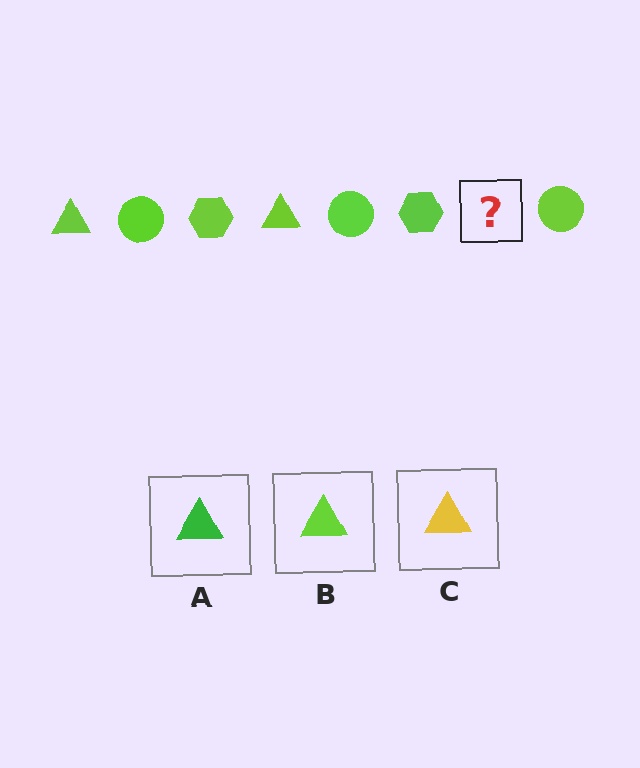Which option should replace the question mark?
Option B.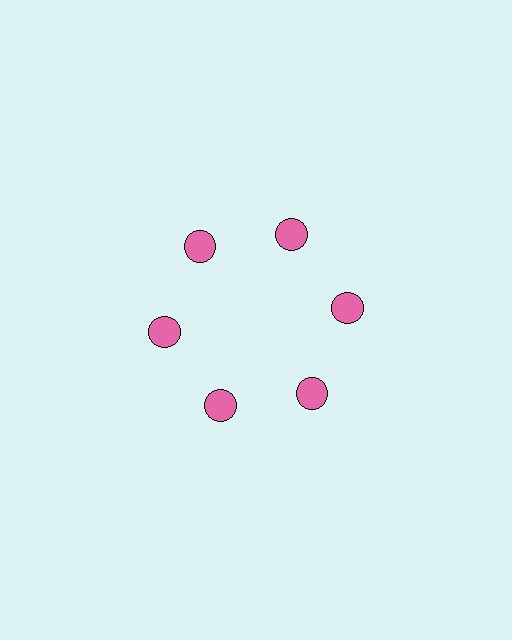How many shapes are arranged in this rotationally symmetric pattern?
There are 6 shapes, arranged in 6 groups of 1.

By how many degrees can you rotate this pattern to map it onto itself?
The pattern maps onto itself every 60 degrees of rotation.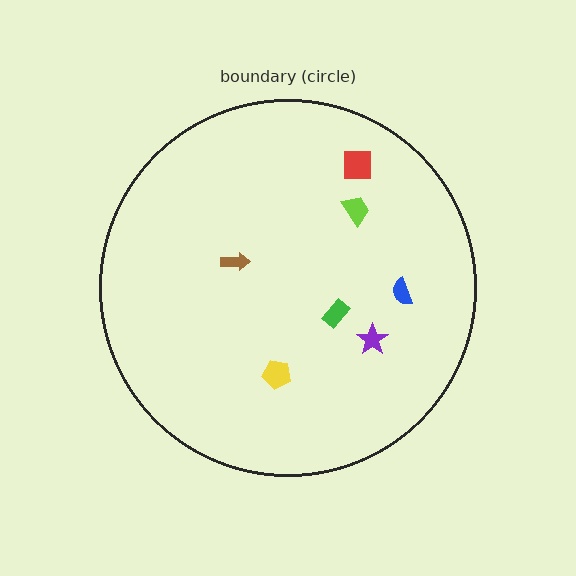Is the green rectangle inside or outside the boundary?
Inside.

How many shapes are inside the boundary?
7 inside, 0 outside.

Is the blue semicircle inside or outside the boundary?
Inside.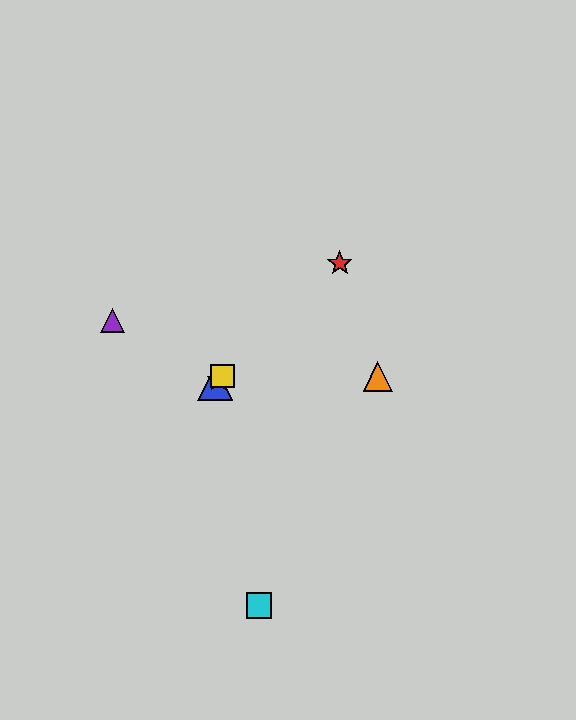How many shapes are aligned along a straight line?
4 shapes (the red star, the blue triangle, the green star, the yellow square) are aligned along a straight line.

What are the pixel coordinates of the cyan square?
The cyan square is at (259, 605).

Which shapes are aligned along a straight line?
The red star, the blue triangle, the green star, the yellow square are aligned along a straight line.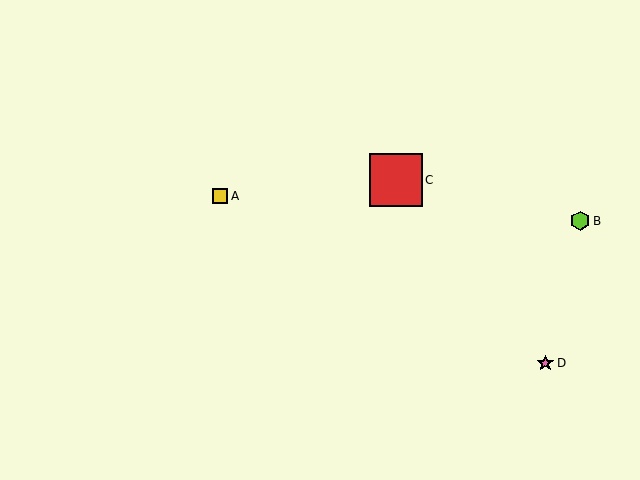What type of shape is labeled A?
Shape A is a yellow square.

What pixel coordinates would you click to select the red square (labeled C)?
Click at (396, 180) to select the red square C.